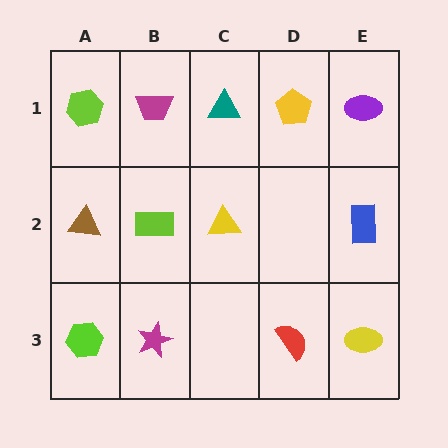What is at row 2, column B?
A lime rectangle.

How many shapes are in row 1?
5 shapes.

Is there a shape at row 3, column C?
No, that cell is empty.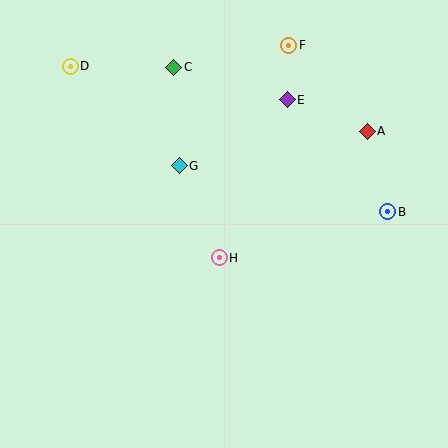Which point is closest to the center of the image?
Point H at (219, 258) is closest to the center.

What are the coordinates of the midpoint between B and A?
The midpoint between B and A is at (378, 172).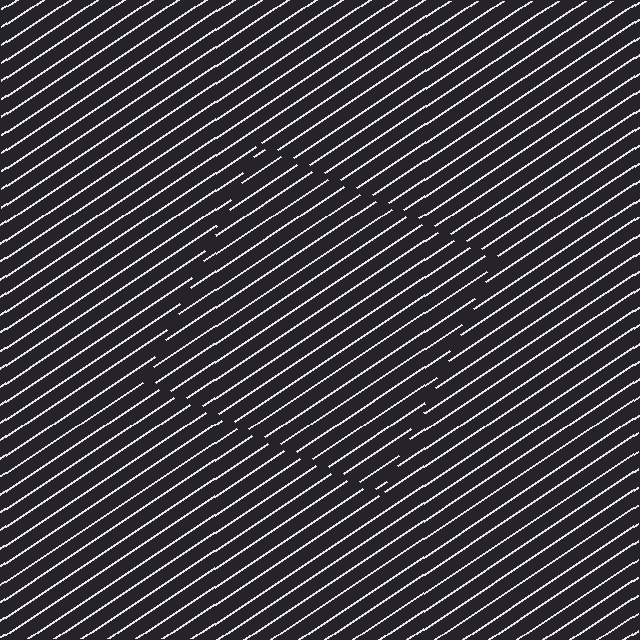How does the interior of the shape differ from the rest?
The interior of the shape contains the same grating, shifted by half a period — the contour is defined by the phase discontinuity where line-ends from the inner and outer gratings abut.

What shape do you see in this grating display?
An illusory square. The interior of the shape contains the same grating, shifted by half a period — the contour is defined by the phase discontinuity where line-ends from the inner and outer gratings abut.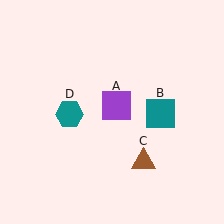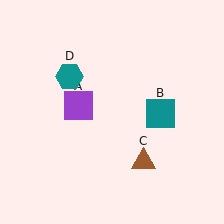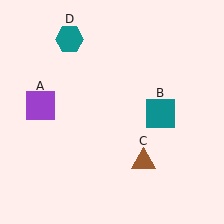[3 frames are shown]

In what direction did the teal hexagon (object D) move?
The teal hexagon (object D) moved up.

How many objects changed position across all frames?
2 objects changed position: purple square (object A), teal hexagon (object D).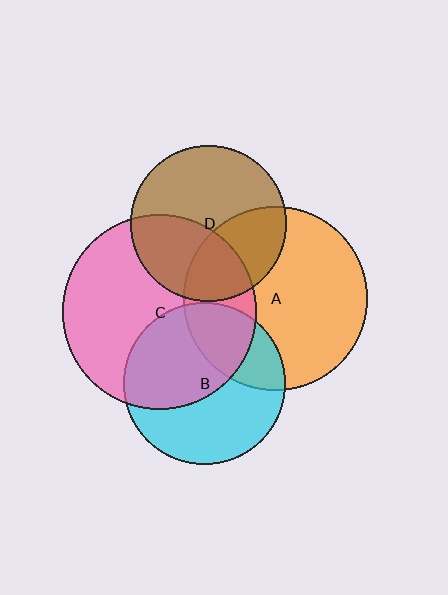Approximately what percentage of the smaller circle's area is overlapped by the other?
Approximately 50%.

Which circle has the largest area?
Circle C (pink).